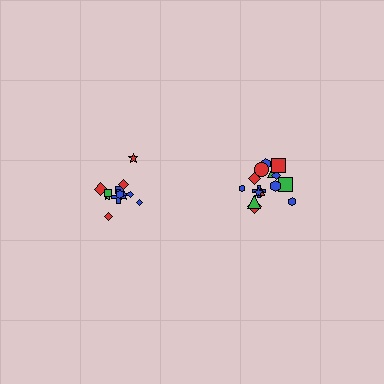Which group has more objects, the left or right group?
The right group.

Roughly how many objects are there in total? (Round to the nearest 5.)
Roughly 25 objects in total.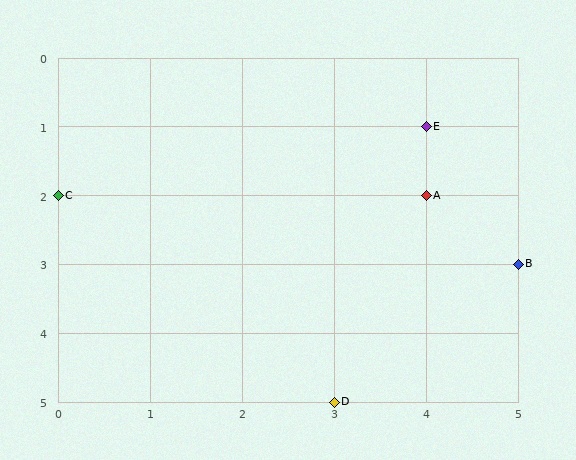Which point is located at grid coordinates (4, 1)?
Point E is at (4, 1).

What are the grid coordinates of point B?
Point B is at grid coordinates (5, 3).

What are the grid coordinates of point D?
Point D is at grid coordinates (3, 5).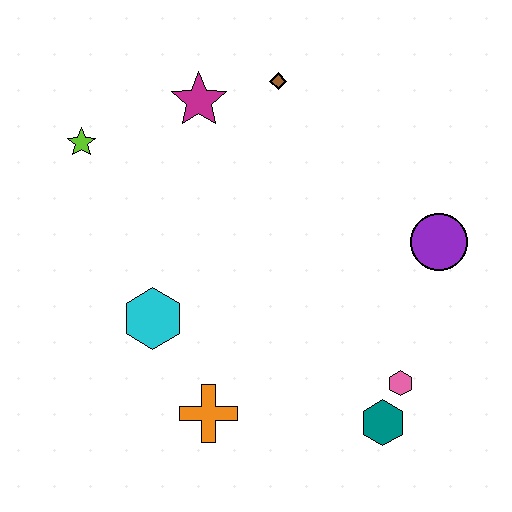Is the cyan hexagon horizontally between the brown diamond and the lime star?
Yes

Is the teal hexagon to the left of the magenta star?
No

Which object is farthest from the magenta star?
The teal hexagon is farthest from the magenta star.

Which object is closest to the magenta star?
The brown diamond is closest to the magenta star.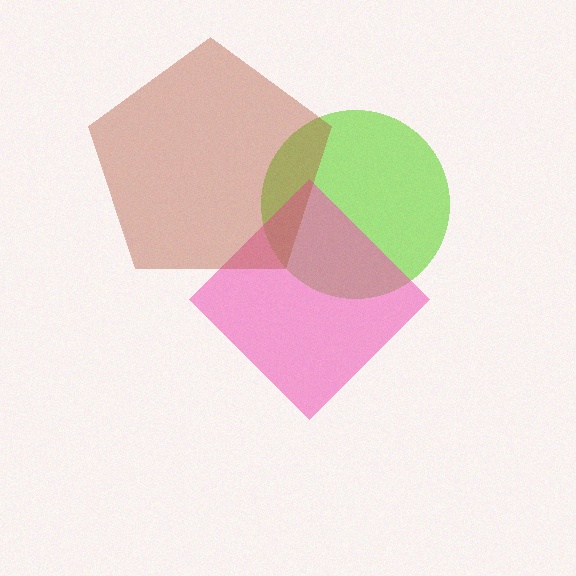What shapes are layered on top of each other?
The layered shapes are: a lime circle, a pink diamond, a brown pentagon.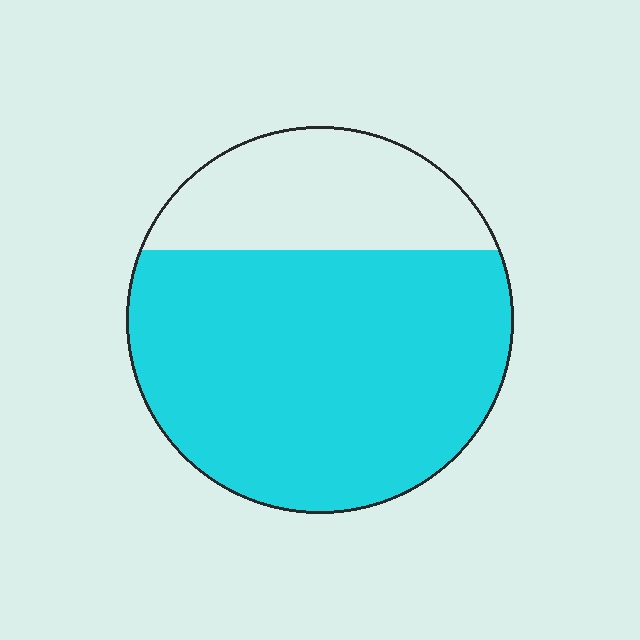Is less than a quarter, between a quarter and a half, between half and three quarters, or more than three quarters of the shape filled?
Between half and three quarters.